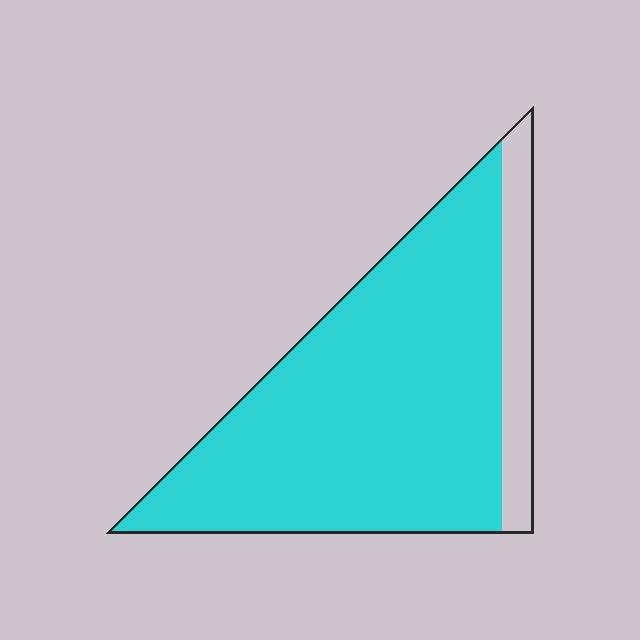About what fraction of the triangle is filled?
About seven eighths (7/8).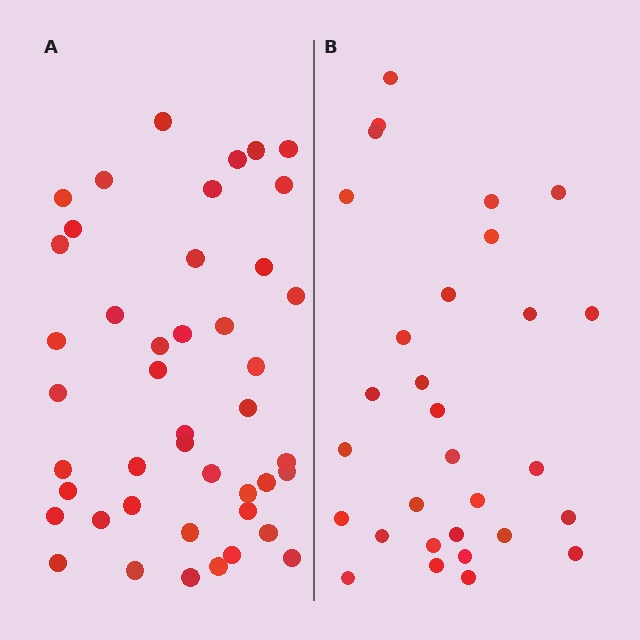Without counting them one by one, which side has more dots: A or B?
Region A (the left region) has more dots.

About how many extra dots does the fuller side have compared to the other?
Region A has approximately 15 more dots than region B.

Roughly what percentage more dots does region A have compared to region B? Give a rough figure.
About 45% more.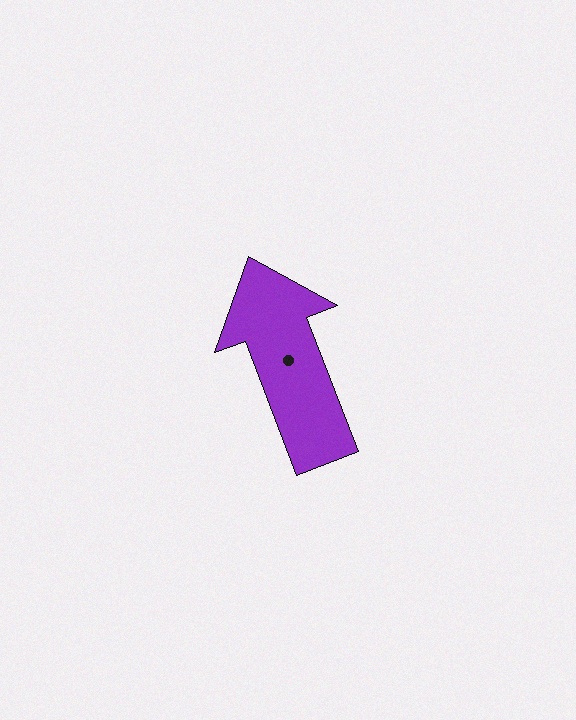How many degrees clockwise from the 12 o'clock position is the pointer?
Approximately 339 degrees.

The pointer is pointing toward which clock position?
Roughly 11 o'clock.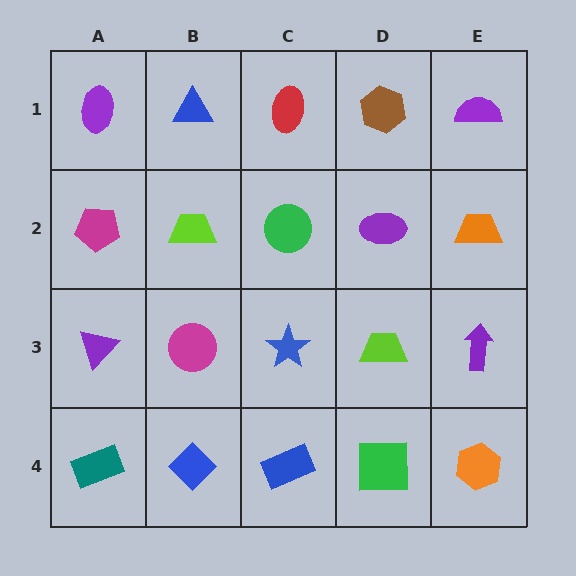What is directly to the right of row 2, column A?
A lime trapezoid.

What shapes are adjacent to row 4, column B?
A magenta circle (row 3, column B), a teal rectangle (row 4, column A), a blue rectangle (row 4, column C).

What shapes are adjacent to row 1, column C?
A green circle (row 2, column C), a blue triangle (row 1, column B), a brown hexagon (row 1, column D).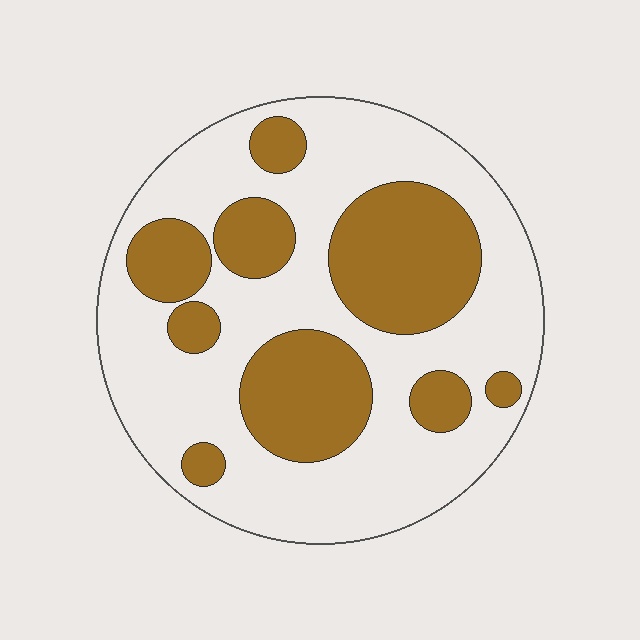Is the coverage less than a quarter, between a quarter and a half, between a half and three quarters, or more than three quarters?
Between a quarter and a half.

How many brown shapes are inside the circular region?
9.